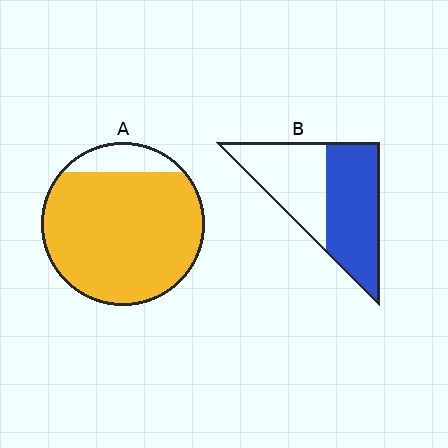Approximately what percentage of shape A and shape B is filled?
A is approximately 90% and B is approximately 55%.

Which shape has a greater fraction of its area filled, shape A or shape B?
Shape A.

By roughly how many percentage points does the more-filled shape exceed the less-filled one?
By roughly 35 percentage points (A over B).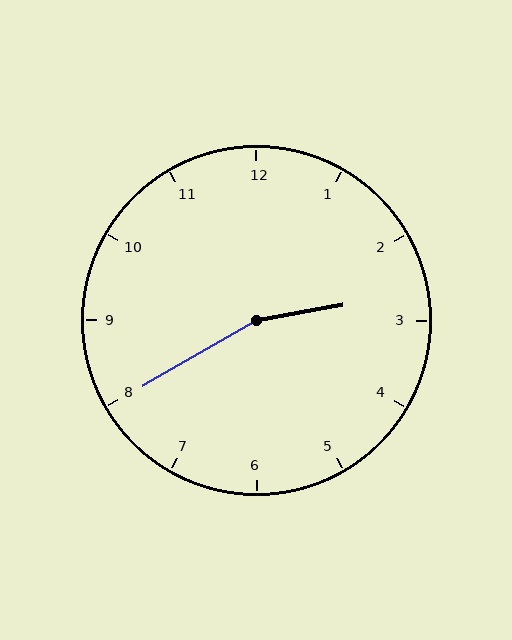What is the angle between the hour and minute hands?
Approximately 160 degrees.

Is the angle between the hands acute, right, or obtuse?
It is obtuse.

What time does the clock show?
2:40.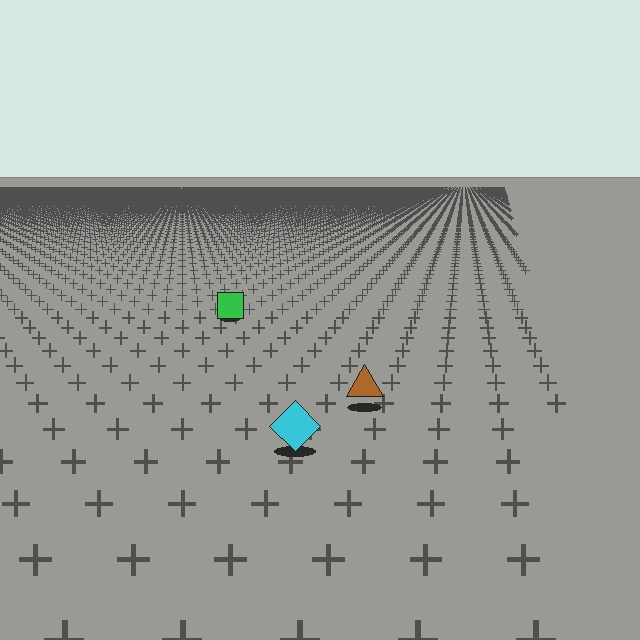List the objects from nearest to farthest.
From nearest to farthest: the cyan diamond, the brown triangle, the green square.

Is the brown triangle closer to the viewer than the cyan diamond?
No. The cyan diamond is closer — you can tell from the texture gradient: the ground texture is coarser near it.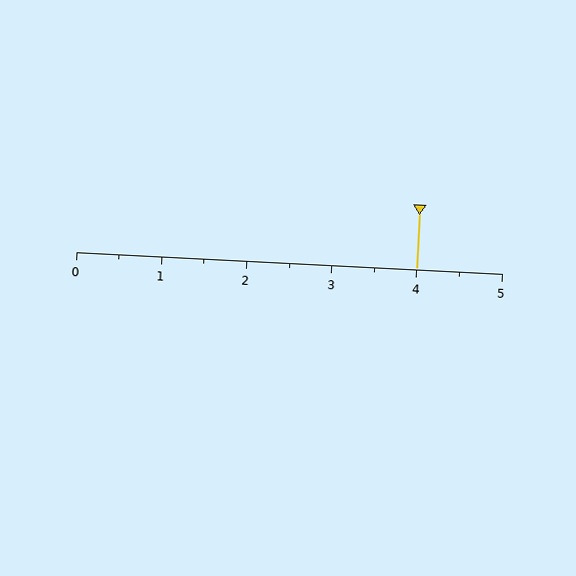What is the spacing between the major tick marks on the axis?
The major ticks are spaced 1 apart.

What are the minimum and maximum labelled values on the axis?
The axis runs from 0 to 5.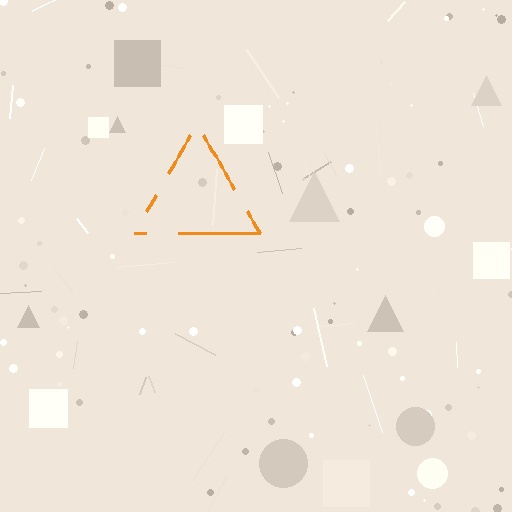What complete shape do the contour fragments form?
The contour fragments form a triangle.